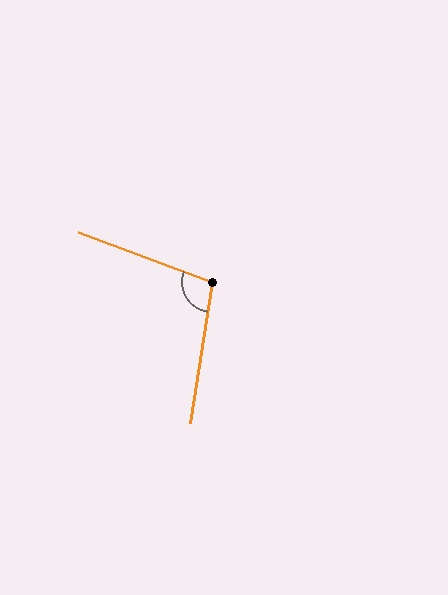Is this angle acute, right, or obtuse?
It is obtuse.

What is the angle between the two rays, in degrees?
Approximately 102 degrees.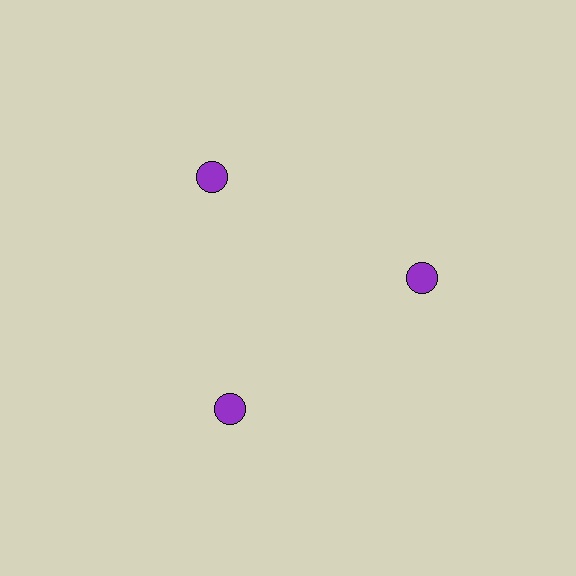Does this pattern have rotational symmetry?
Yes, this pattern has 3-fold rotational symmetry. It looks the same after rotating 120 degrees around the center.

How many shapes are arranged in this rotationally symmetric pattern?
There are 3 shapes, arranged in 3 groups of 1.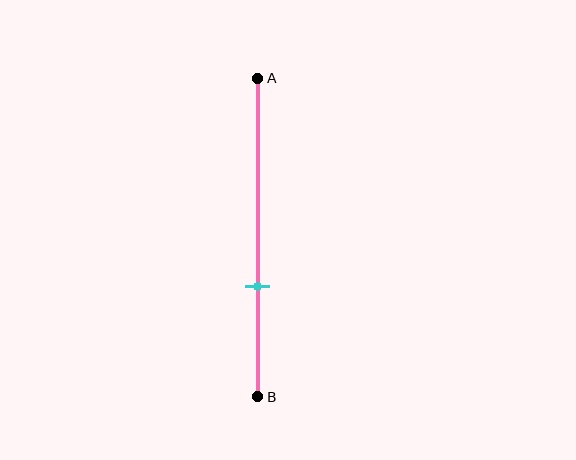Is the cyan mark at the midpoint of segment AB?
No, the mark is at about 65% from A, not at the 50% midpoint.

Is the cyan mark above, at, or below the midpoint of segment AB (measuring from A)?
The cyan mark is below the midpoint of segment AB.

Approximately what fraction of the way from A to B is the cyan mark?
The cyan mark is approximately 65% of the way from A to B.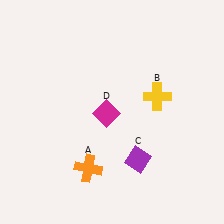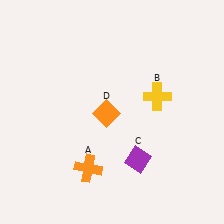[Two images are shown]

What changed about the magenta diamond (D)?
In Image 1, D is magenta. In Image 2, it changed to orange.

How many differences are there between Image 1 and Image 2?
There is 1 difference between the two images.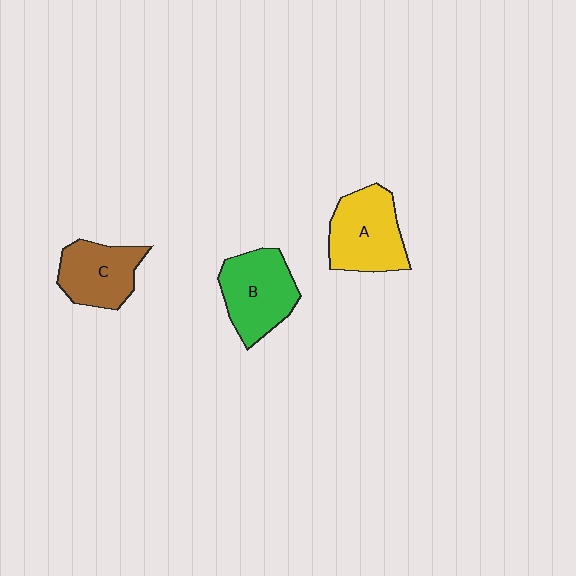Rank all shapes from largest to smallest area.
From largest to smallest: A (yellow), B (green), C (brown).